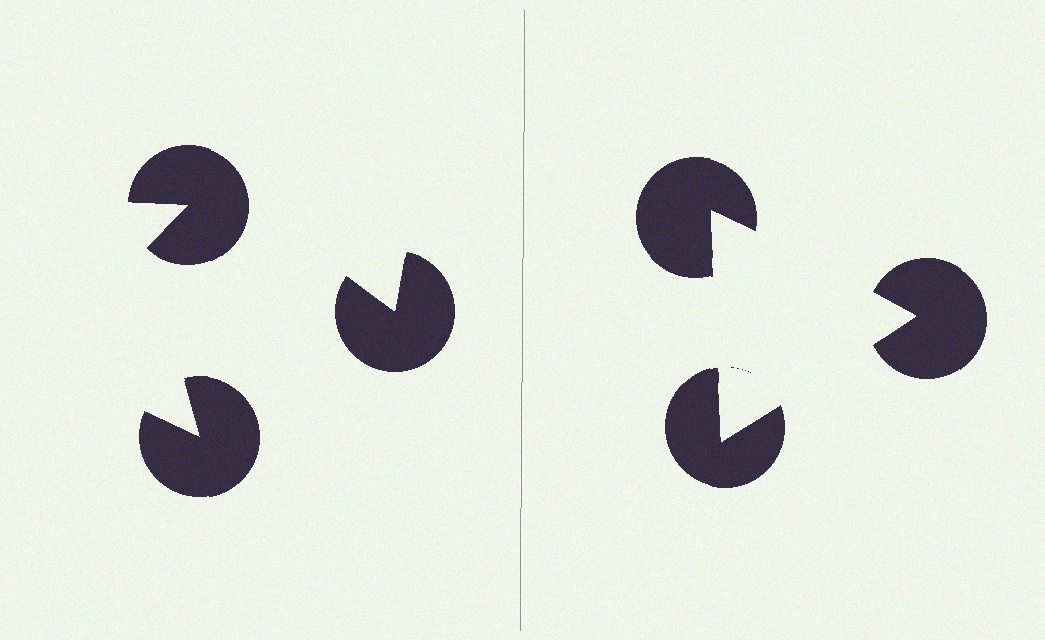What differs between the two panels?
The pac-man discs are positioned identically on both sides; only the wedge orientations differ. On the right they align to a triangle; on the left they are misaligned.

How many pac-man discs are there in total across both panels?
6 — 3 on each side.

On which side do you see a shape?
An illusory triangle appears on the right side. On the left side the wedge cuts are rotated, so no coherent shape forms.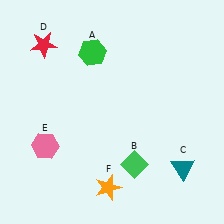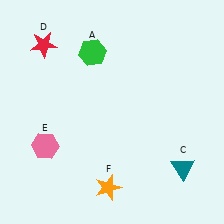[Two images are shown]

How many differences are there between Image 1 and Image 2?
There is 1 difference between the two images.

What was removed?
The green diamond (B) was removed in Image 2.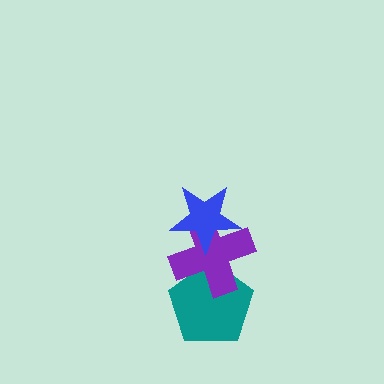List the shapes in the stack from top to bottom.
From top to bottom: the blue star, the purple cross, the teal pentagon.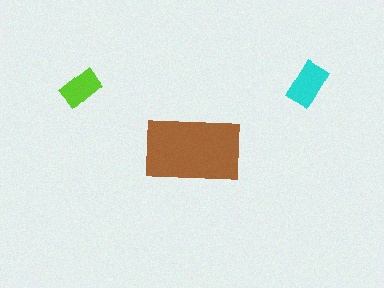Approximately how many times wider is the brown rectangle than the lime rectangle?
About 2.5 times wider.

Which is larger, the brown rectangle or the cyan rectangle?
The brown one.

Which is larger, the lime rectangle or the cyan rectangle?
The cyan one.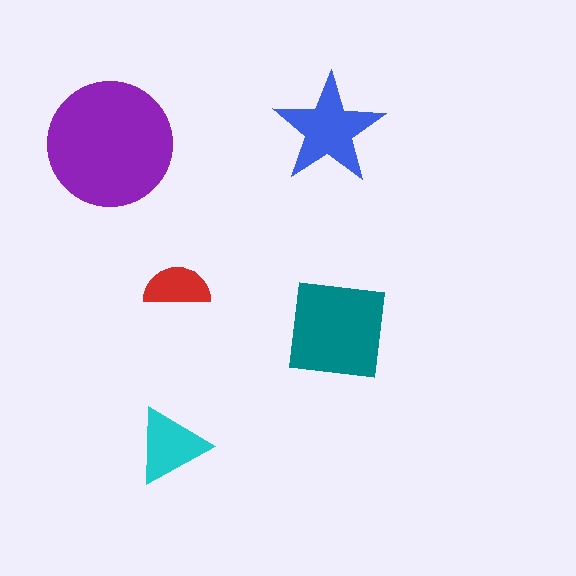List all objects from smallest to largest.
The red semicircle, the cyan triangle, the blue star, the teal square, the purple circle.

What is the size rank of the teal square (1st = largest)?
2nd.